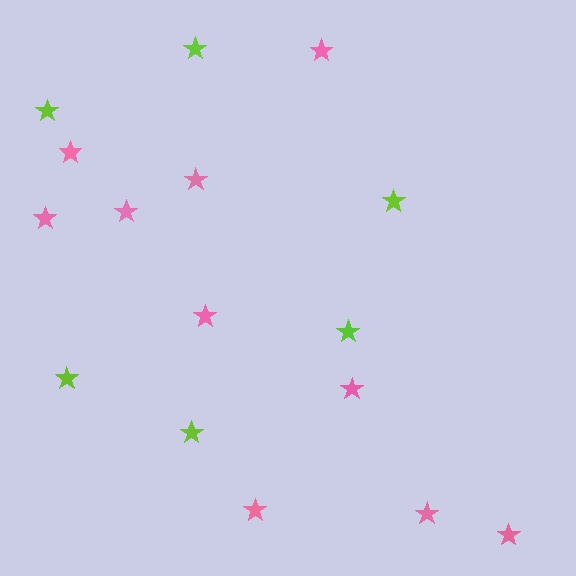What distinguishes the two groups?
There are 2 groups: one group of lime stars (6) and one group of pink stars (10).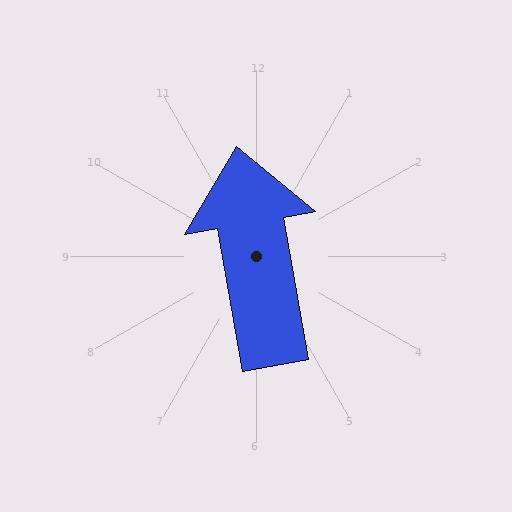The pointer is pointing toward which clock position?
Roughly 12 o'clock.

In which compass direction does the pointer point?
North.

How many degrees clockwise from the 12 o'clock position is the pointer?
Approximately 350 degrees.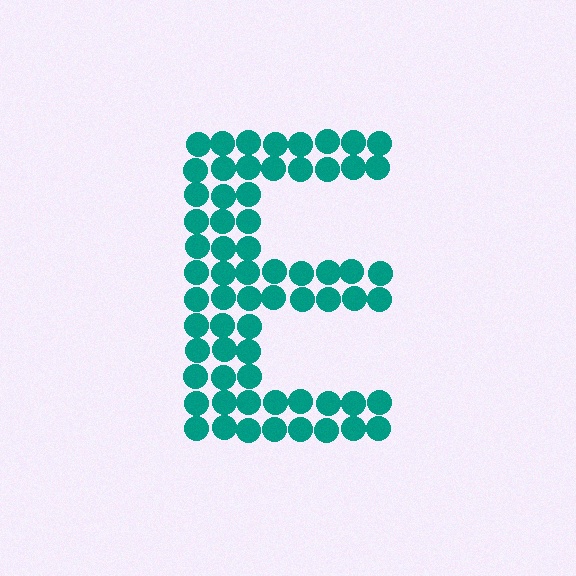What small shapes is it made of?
It is made of small circles.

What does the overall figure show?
The overall figure shows the letter E.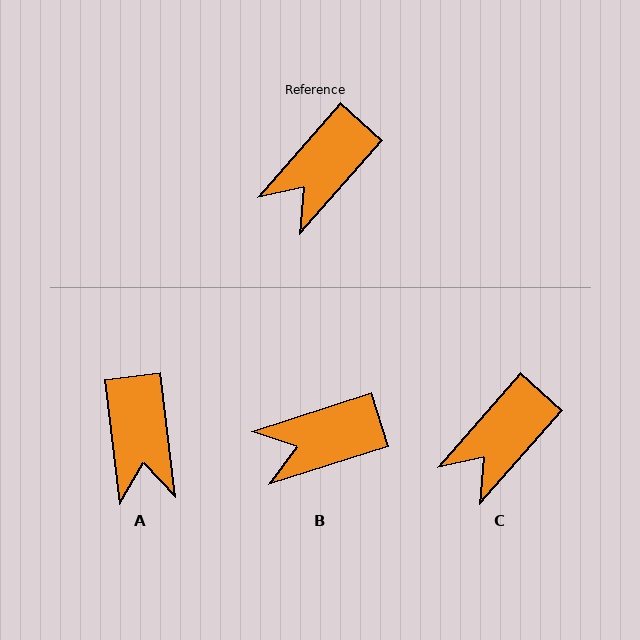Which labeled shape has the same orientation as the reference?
C.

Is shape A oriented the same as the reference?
No, it is off by about 49 degrees.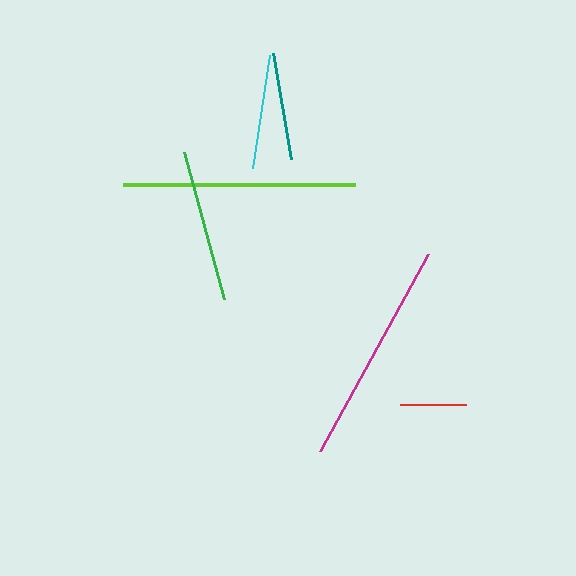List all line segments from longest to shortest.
From longest to shortest: lime, magenta, green, cyan, teal, red.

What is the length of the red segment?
The red segment is approximately 66 pixels long.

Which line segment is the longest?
The lime line is the longest at approximately 232 pixels.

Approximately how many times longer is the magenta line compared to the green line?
The magenta line is approximately 1.5 times the length of the green line.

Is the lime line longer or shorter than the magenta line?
The lime line is longer than the magenta line.